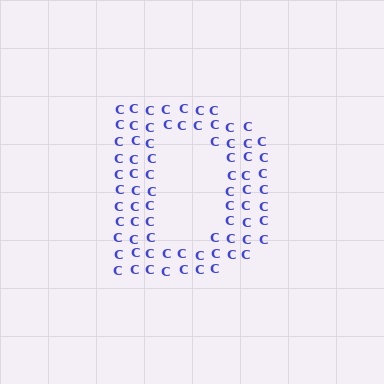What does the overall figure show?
The overall figure shows the letter D.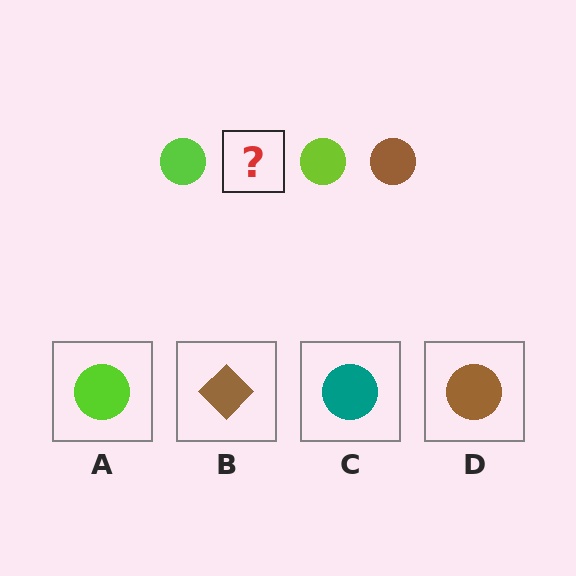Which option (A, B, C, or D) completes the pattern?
D.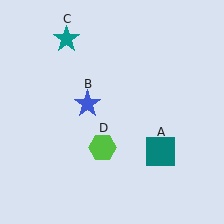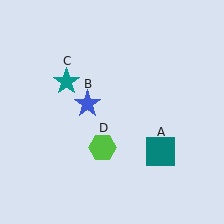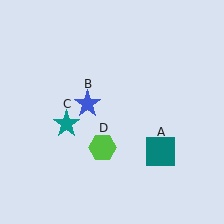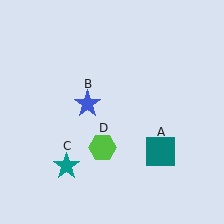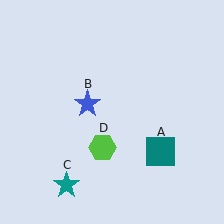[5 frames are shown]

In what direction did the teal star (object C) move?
The teal star (object C) moved down.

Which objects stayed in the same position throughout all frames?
Teal square (object A) and blue star (object B) and lime hexagon (object D) remained stationary.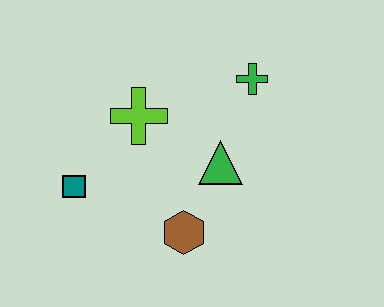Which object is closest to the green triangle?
The brown hexagon is closest to the green triangle.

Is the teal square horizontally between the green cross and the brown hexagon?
No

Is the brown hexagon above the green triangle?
No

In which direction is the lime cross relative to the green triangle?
The lime cross is to the left of the green triangle.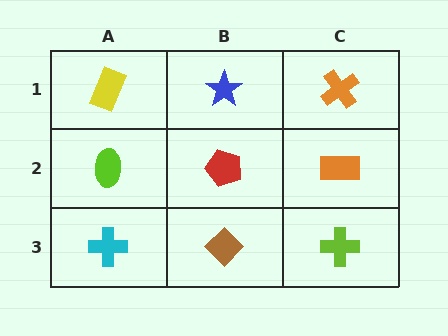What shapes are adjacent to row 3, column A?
A lime ellipse (row 2, column A), a brown diamond (row 3, column B).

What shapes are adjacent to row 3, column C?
An orange rectangle (row 2, column C), a brown diamond (row 3, column B).